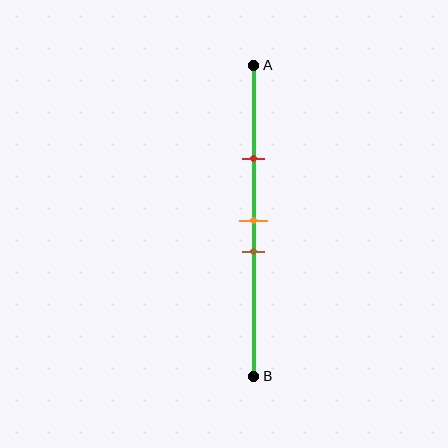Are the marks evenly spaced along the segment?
No, the marks are not evenly spaced.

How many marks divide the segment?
There are 3 marks dividing the segment.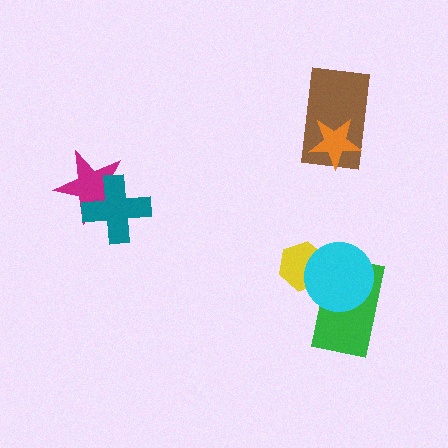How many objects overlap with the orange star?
1 object overlaps with the orange star.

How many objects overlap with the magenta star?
1 object overlaps with the magenta star.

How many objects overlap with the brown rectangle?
1 object overlaps with the brown rectangle.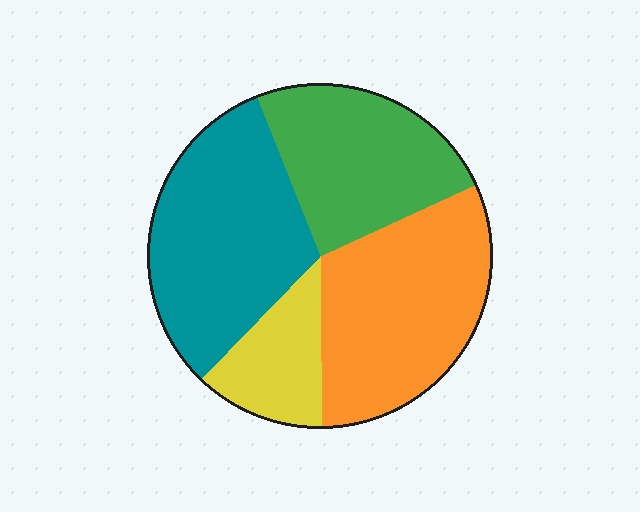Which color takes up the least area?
Yellow, at roughly 10%.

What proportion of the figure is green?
Green takes up about one quarter (1/4) of the figure.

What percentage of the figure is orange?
Orange covers roughly 30% of the figure.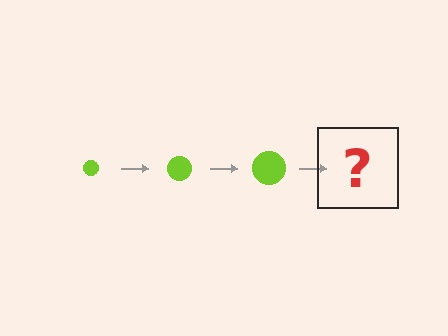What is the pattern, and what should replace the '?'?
The pattern is that the circle gets progressively larger each step. The '?' should be a lime circle, larger than the previous one.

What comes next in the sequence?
The next element should be a lime circle, larger than the previous one.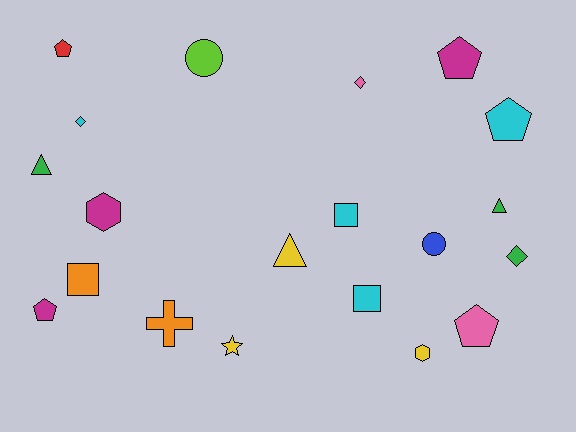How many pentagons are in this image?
There are 5 pentagons.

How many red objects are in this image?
There is 1 red object.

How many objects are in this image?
There are 20 objects.